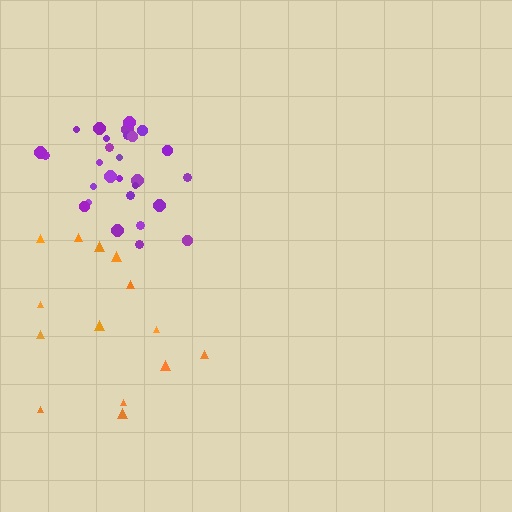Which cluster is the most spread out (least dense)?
Orange.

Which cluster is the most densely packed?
Purple.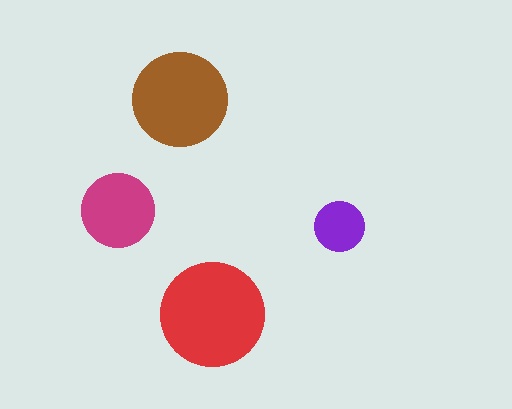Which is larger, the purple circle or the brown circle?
The brown one.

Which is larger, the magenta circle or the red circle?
The red one.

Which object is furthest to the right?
The purple circle is rightmost.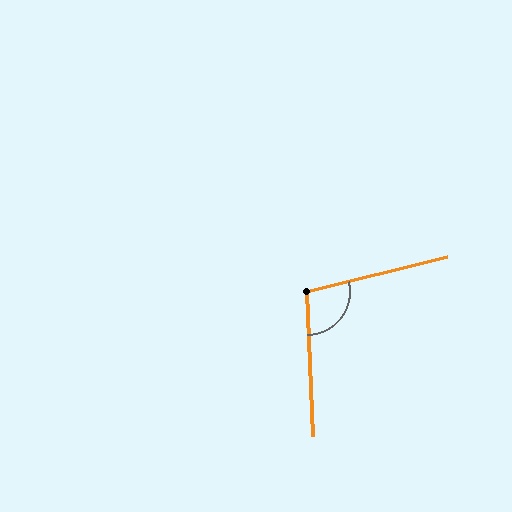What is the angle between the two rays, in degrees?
Approximately 102 degrees.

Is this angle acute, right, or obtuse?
It is obtuse.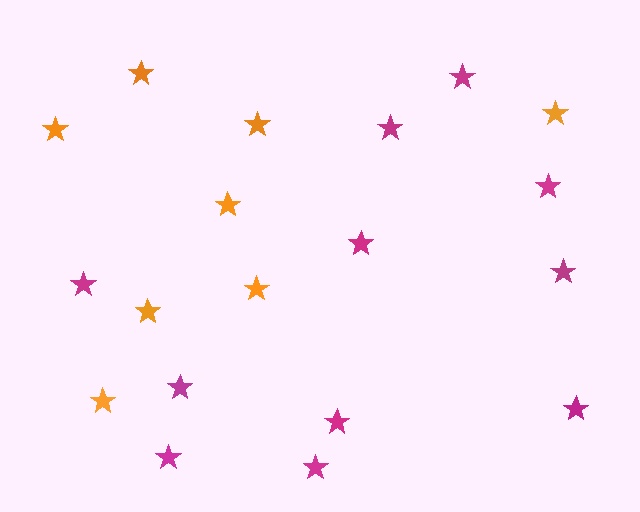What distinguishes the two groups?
There are 2 groups: one group of orange stars (8) and one group of magenta stars (11).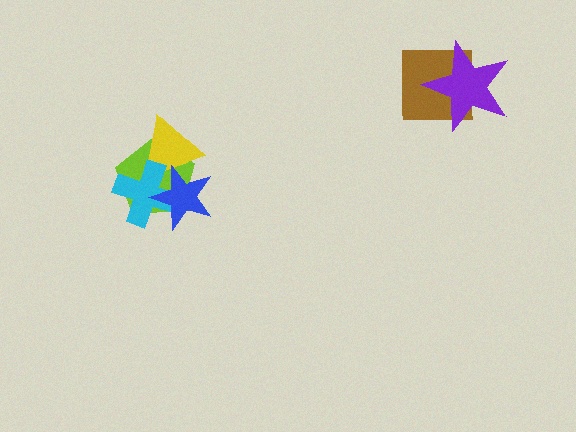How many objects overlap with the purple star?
1 object overlaps with the purple star.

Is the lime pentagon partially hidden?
Yes, it is partially covered by another shape.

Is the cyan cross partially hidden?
Yes, it is partially covered by another shape.